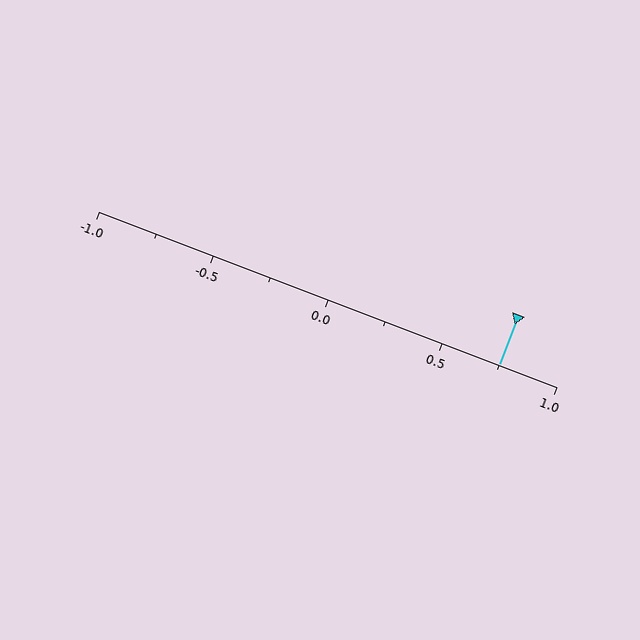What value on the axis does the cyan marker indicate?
The marker indicates approximately 0.75.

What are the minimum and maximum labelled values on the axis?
The axis runs from -1.0 to 1.0.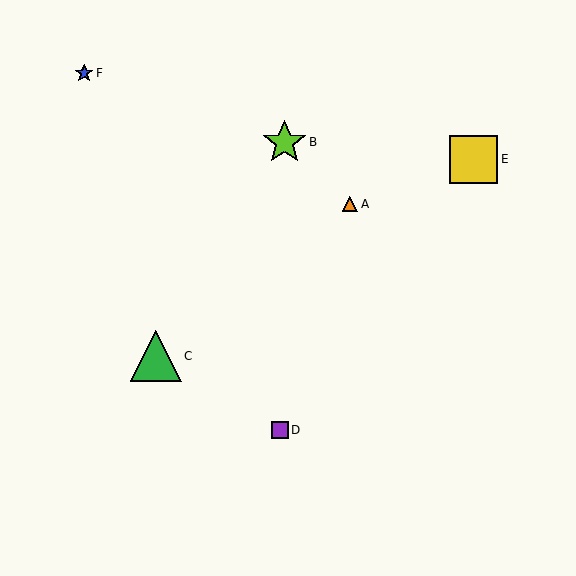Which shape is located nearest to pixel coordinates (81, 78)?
The blue star (labeled F) at (84, 73) is nearest to that location.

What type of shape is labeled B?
Shape B is a lime star.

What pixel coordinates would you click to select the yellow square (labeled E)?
Click at (474, 159) to select the yellow square E.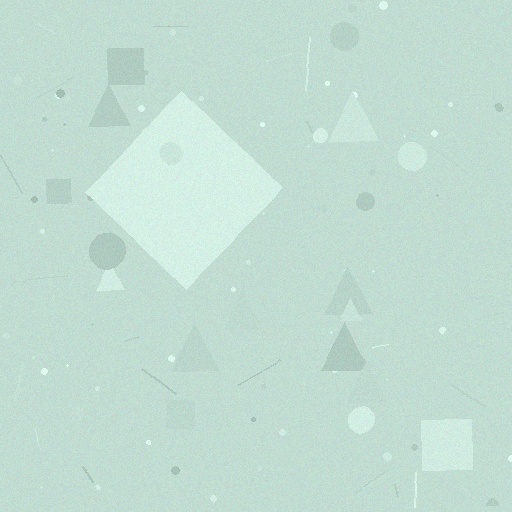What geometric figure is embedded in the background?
A diamond is embedded in the background.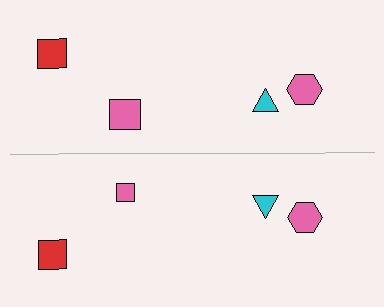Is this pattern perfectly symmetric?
No, the pattern is not perfectly symmetric. The pink square on the bottom side has a different size than its mirror counterpart.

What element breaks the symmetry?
The pink square on the bottom side has a different size than its mirror counterpart.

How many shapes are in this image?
There are 8 shapes in this image.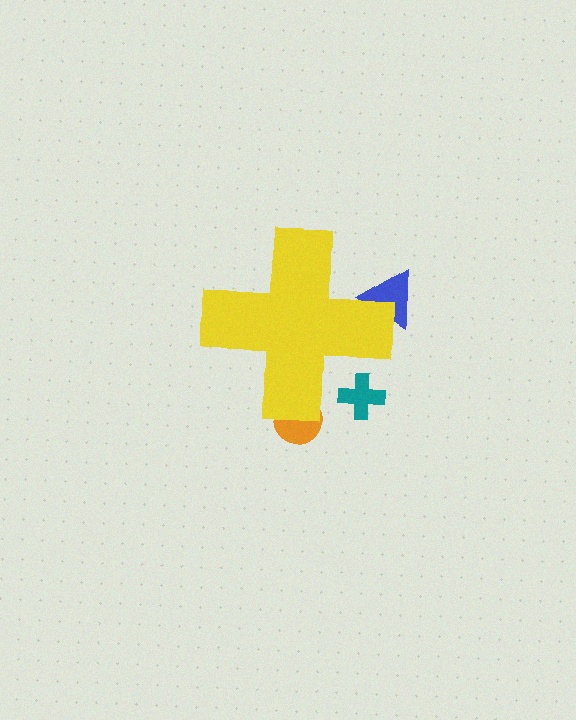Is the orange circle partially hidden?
Yes, the orange circle is partially hidden behind the yellow cross.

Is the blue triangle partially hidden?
Yes, the blue triangle is partially hidden behind the yellow cross.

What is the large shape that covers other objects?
A yellow cross.